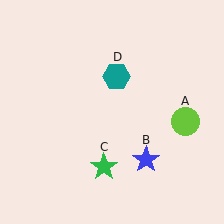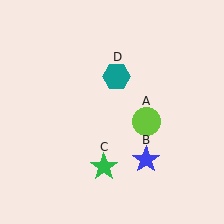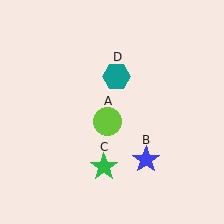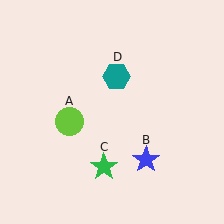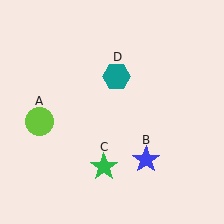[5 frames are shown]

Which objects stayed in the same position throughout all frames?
Blue star (object B) and green star (object C) and teal hexagon (object D) remained stationary.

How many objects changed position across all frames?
1 object changed position: lime circle (object A).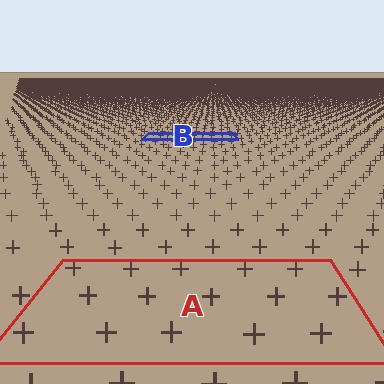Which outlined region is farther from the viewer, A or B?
Region B is farther from the viewer — the texture elements inside it appear smaller and more densely packed.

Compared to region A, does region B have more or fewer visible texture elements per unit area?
Region B has more texture elements per unit area — they are packed more densely because it is farther away.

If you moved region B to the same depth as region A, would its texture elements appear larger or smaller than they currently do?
They would appear larger. At a closer depth, the same texture elements are projected at a bigger on-screen size.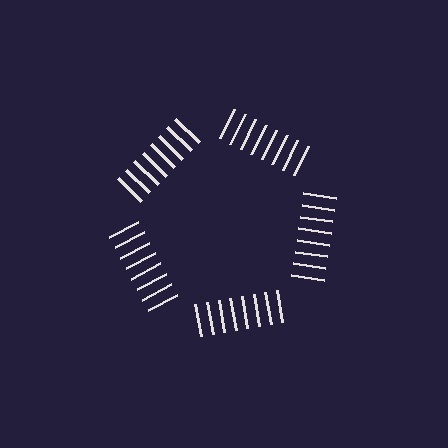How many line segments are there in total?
40 — 8 along each of the 5 edges.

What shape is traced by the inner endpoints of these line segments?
An illusory pentagon — the line segments terminate on its edges but no continuous stroke is drawn.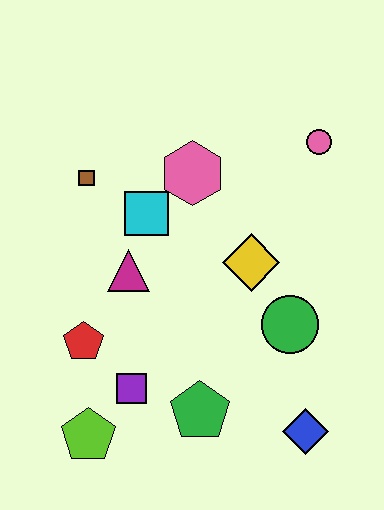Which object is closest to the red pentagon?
The purple square is closest to the red pentagon.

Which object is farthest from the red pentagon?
The pink circle is farthest from the red pentagon.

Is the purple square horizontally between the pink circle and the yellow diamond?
No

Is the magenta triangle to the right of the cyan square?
No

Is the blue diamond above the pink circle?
No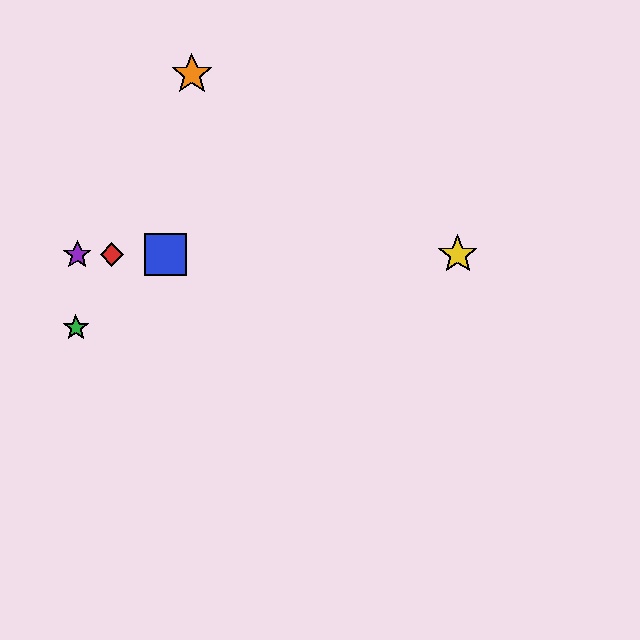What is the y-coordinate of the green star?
The green star is at y≈328.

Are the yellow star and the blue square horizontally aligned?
Yes, both are at y≈255.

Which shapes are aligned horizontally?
The red diamond, the blue square, the yellow star, the purple star are aligned horizontally.